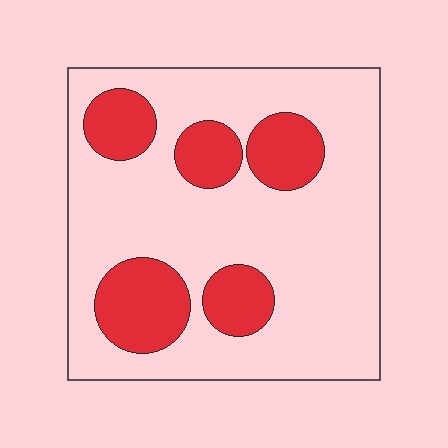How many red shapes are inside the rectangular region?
5.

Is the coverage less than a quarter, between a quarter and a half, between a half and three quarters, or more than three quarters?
Less than a quarter.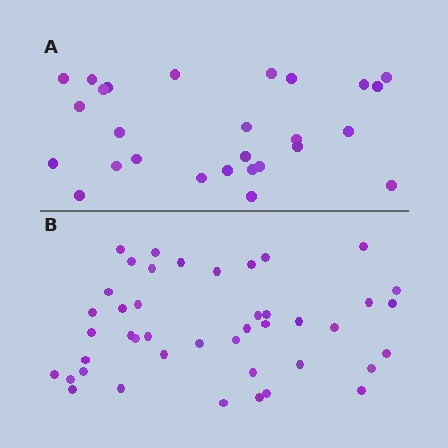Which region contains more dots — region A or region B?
Region B (the bottom region) has more dots.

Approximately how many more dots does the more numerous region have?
Region B has approximately 15 more dots than region A.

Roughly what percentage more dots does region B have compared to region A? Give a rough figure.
About 60% more.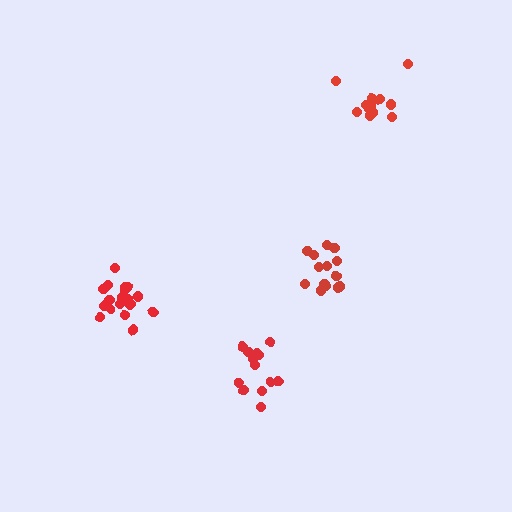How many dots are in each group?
Group 1: 14 dots, Group 2: 13 dots, Group 3: 19 dots, Group 4: 15 dots (61 total).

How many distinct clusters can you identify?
There are 4 distinct clusters.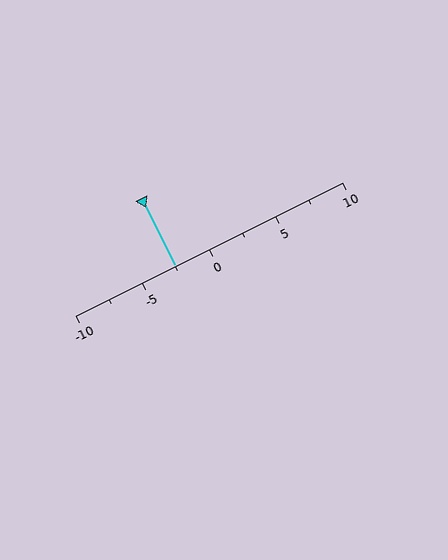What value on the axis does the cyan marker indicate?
The marker indicates approximately -2.5.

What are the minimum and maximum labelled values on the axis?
The axis runs from -10 to 10.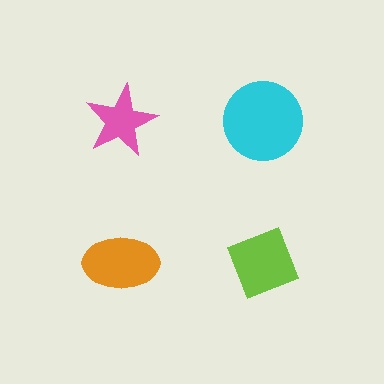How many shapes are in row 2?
2 shapes.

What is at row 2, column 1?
An orange ellipse.